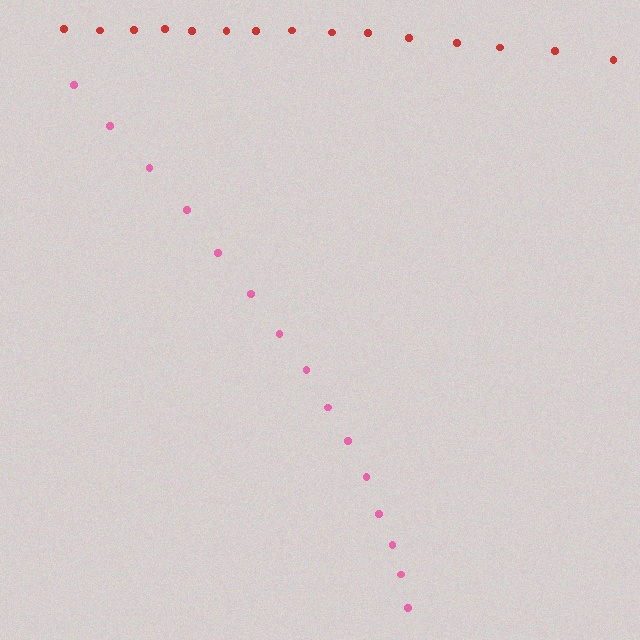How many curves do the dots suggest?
There are 2 distinct paths.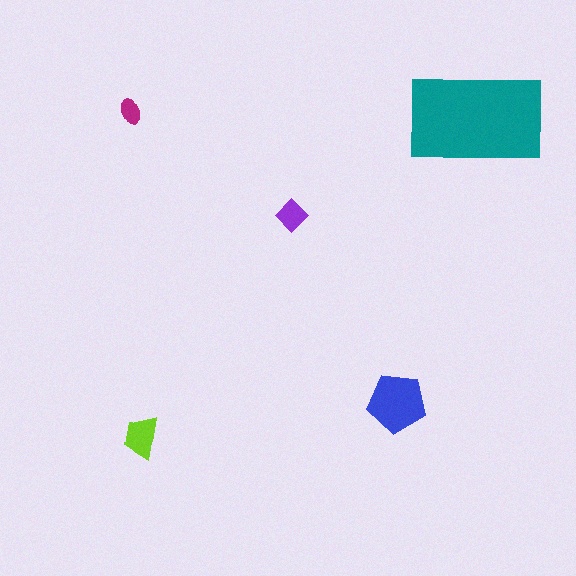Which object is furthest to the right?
The teal rectangle is rightmost.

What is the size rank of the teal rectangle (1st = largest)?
1st.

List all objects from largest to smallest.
The teal rectangle, the blue pentagon, the lime trapezoid, the purple diamond, the magenta ellipse.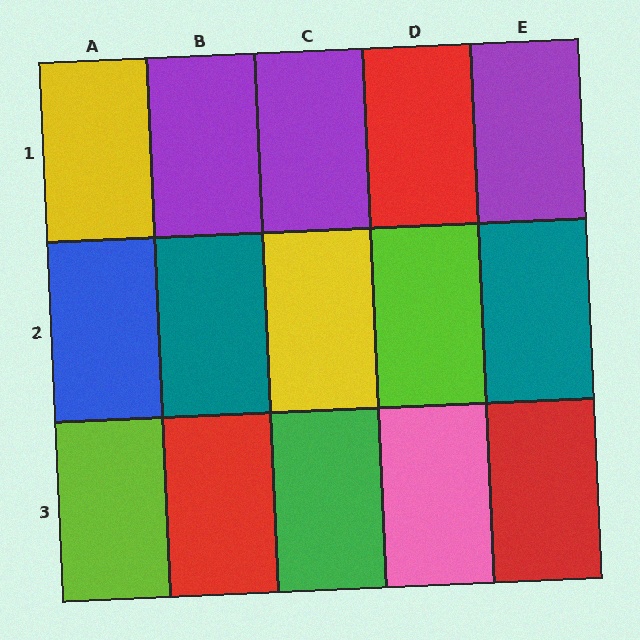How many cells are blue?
1 cell is blue.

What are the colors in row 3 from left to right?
Lime, red, green, pink, red.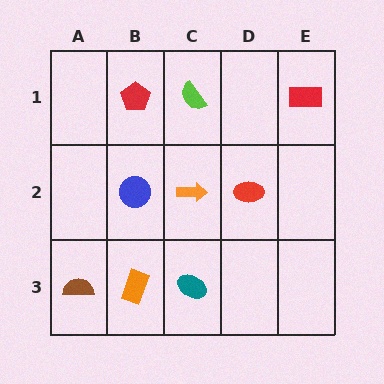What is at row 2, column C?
An orange arrow.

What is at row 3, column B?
An orange rectangle.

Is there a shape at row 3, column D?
No, that cell is empty.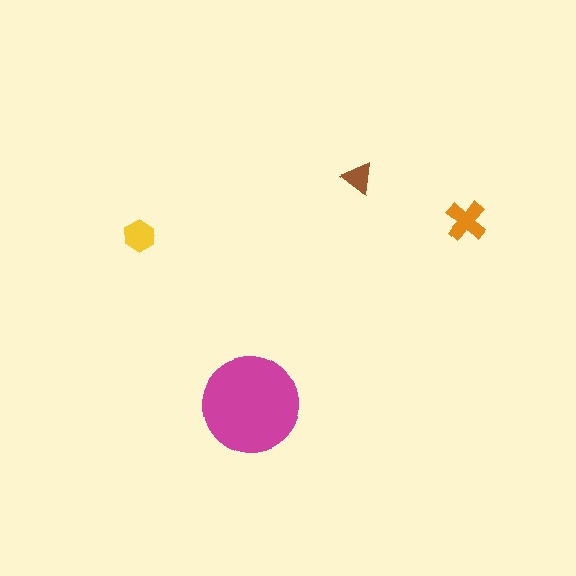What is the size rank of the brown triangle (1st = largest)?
4th.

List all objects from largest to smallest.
The magenta circle, the orange cross, the yellow hexagon, the brown triangle.